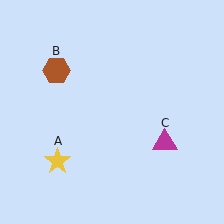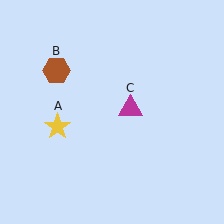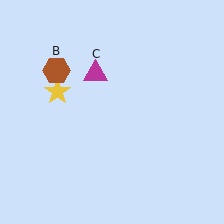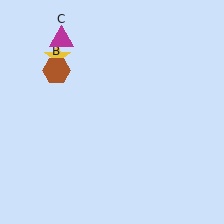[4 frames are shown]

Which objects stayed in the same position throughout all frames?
Brown hexagon (object B) remained stationary.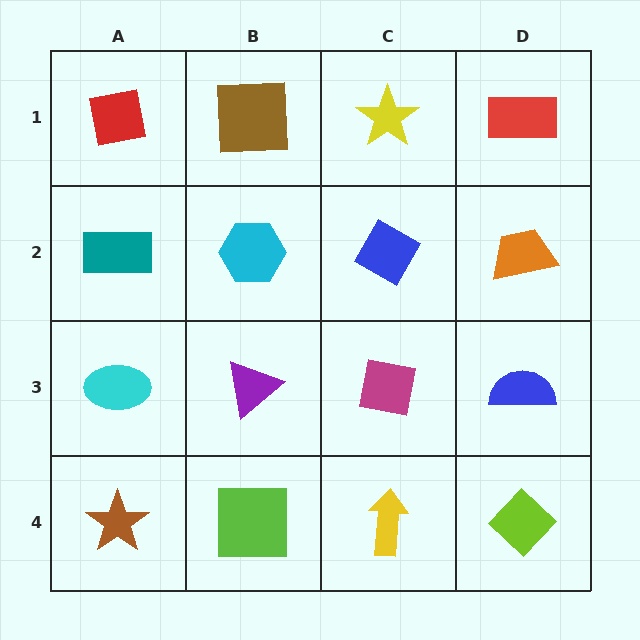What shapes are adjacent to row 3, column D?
An orange trapezoid (row 2, column D), a lime diamond (row 4, column D), a magenta square (row 3, column C).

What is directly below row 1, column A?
A teal rectangle.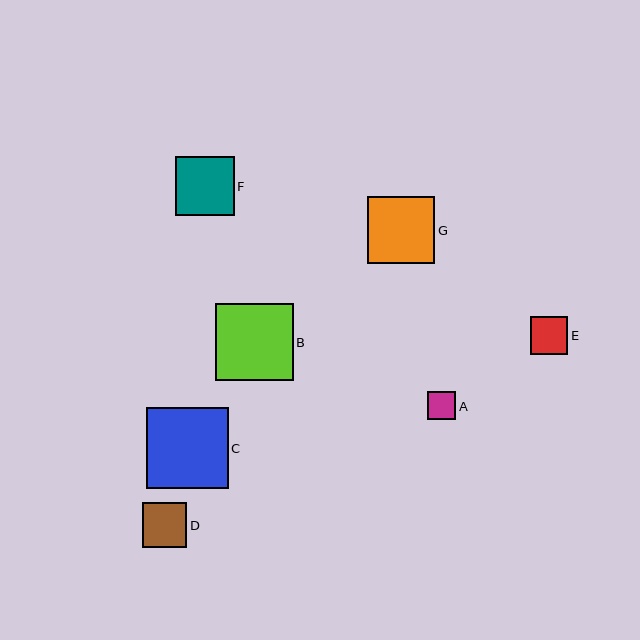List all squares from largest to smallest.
From largest to smallest: C, B, G, F, D, E, A.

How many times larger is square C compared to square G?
Square C is approximately 1.2 times the size of square G.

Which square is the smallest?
Square A is the smallest with a size of approximately 28 pixels.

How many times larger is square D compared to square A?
Square D is approximately 1.6 times the size of square A.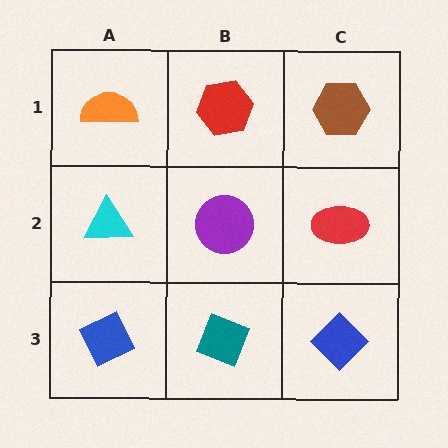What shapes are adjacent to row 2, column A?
An orange semicircle (row 1, column A), a blue diamond (row 3, column A), a purple circle (row 2, column B).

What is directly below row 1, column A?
A cyan triangle.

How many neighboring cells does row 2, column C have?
3.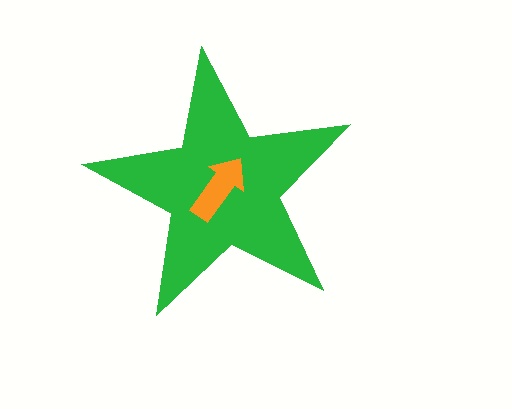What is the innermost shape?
The orange arrow.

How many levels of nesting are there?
2.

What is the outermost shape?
The green star.